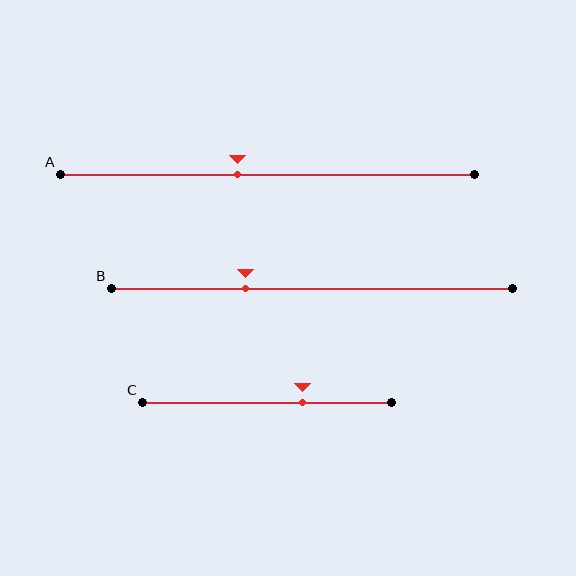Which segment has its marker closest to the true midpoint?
Segment A has its marker closest to the true midpoint.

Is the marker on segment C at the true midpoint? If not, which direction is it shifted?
No, the marker on segment C is shifted to the right by about 14% of the segment length.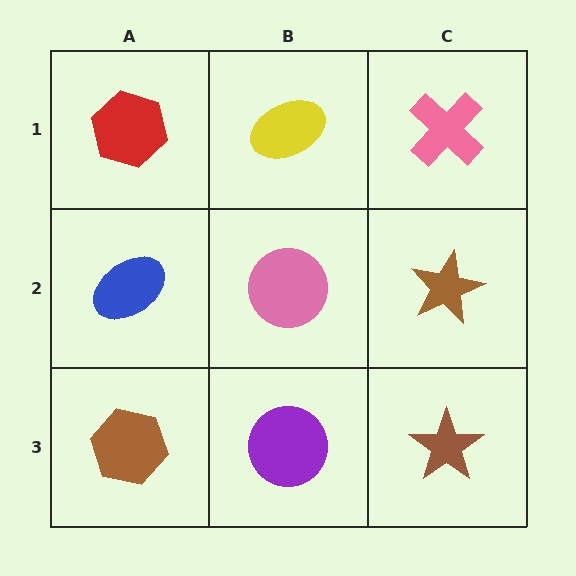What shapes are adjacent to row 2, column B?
A yellow ellipse (row 1, column B), a purple circle (row 3, column B), a blue ellipse (row 2, column A), a brown star (row 2, column C).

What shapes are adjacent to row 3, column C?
A brown star (row 2, column C), a purple circle (row 3, column B).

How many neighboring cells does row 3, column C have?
2.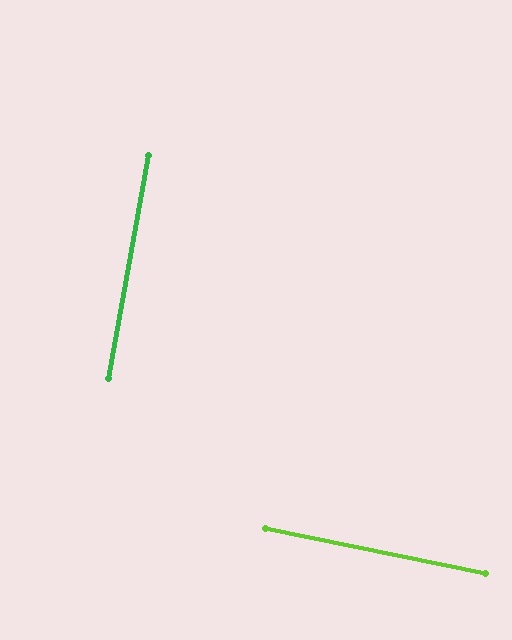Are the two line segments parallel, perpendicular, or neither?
Perpendicular — they meet at approximately 89°.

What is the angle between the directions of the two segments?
Approximately 89 degrees.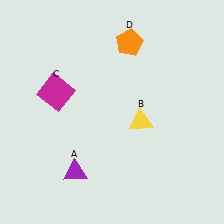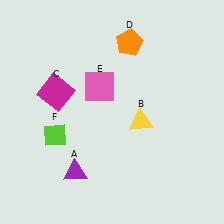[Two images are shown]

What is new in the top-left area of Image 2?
A pink square (E) was added in the top-left area of Image 2.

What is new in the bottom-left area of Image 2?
A lime diamond (F) was added in the bottom-left area of Image 2.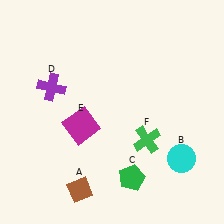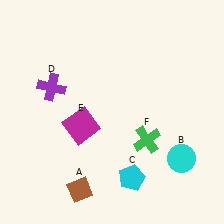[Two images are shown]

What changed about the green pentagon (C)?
In Image 1, C is green. In Image 2, it changed to cyan.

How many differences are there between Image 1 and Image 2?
There is 1 difference between the two images.